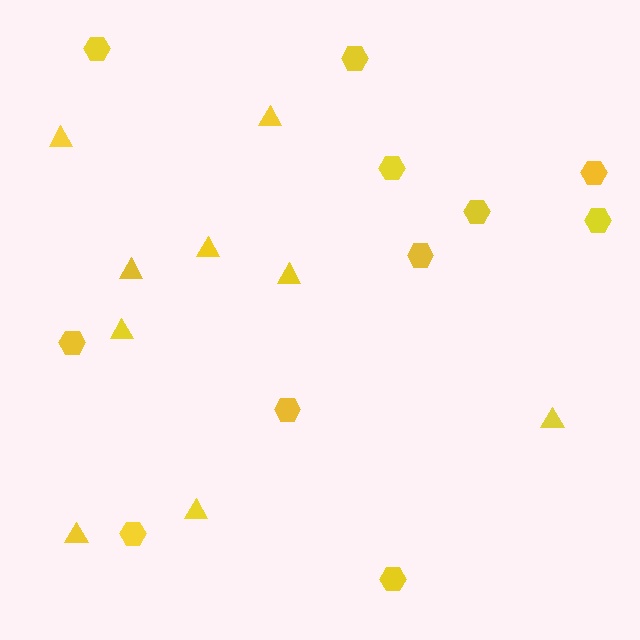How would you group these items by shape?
There are 2 groups: one group of hexagons (11) and one group of triangles (9).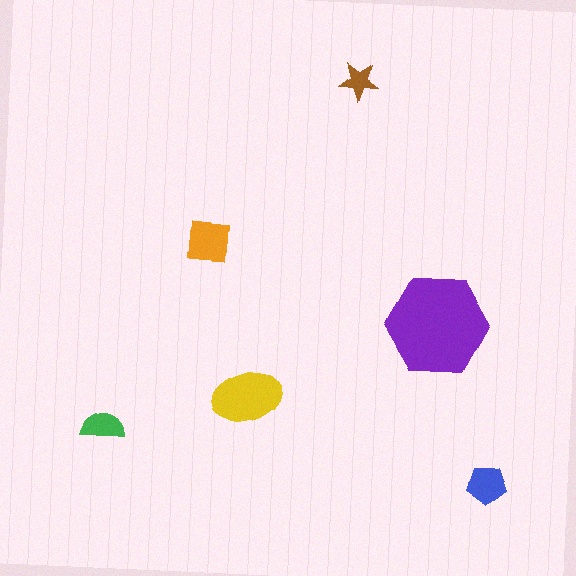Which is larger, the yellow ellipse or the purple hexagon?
The purple hexagon.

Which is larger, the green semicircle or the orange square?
The orange square.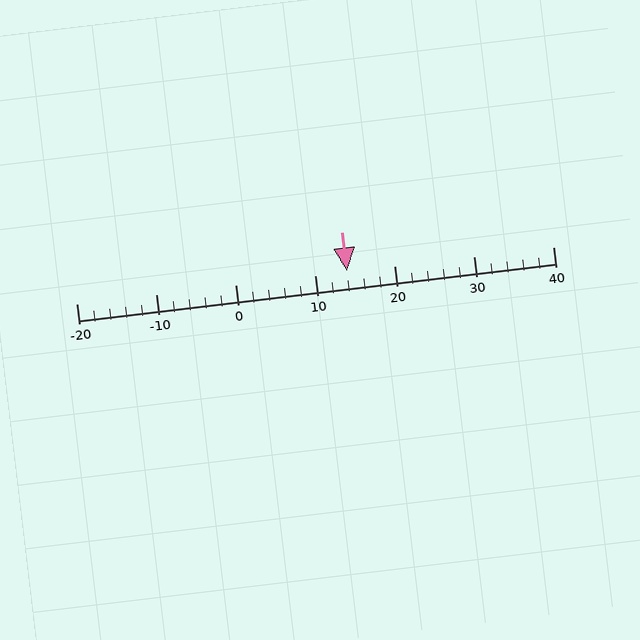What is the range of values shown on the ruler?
The ruler shows values from -20 to 40.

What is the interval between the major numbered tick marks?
The major tick marks are spaced 10 units apart.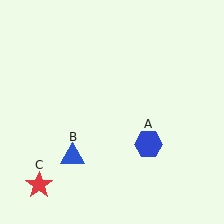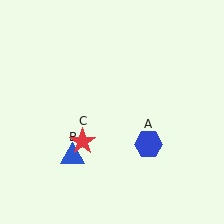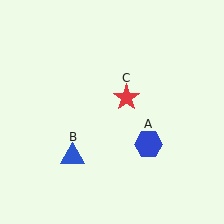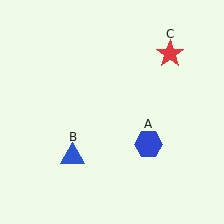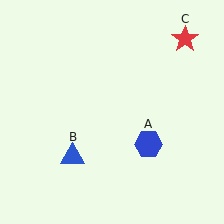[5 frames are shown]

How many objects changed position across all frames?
1 object changed position: red star (object C).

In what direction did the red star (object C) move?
The red star (object C) moved up and to the right.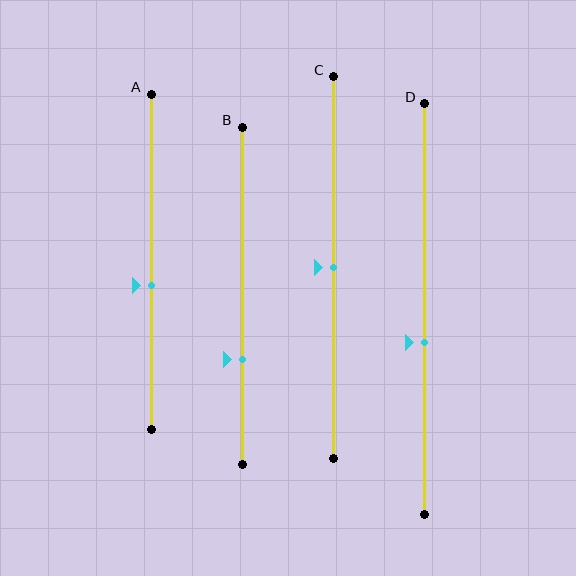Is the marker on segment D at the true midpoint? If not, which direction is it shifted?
No, the marker on segment D is shifted downward by about 8% of the segment length.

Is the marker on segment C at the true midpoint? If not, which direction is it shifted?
Yes, the marker on segment C is at the true midpoint.